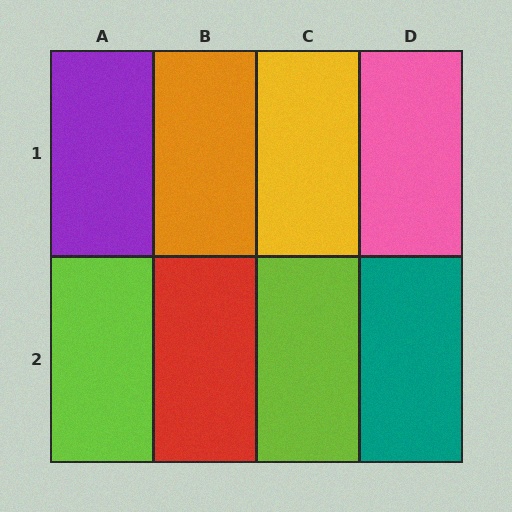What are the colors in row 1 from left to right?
Purple, orange, yellow, pink.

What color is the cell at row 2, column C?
Lime.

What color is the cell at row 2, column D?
Teal.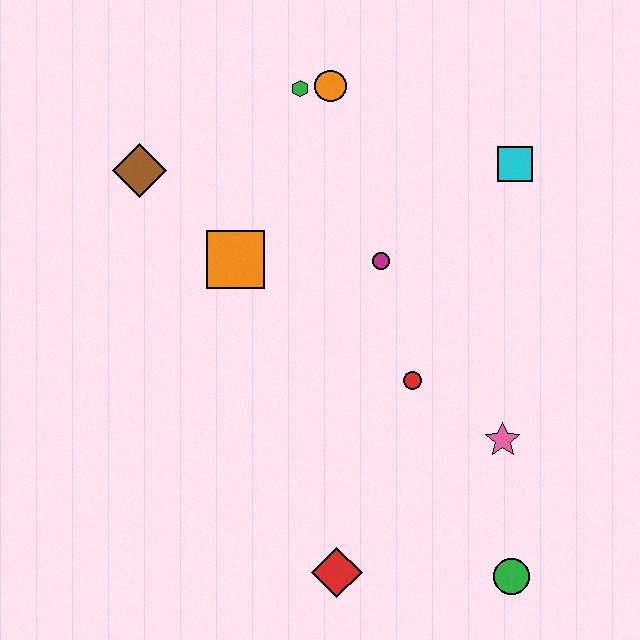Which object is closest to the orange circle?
The green hexagon is closest to the orange circle.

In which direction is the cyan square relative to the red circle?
The cyan square is above the red circle.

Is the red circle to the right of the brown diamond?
Yes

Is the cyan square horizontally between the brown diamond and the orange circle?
No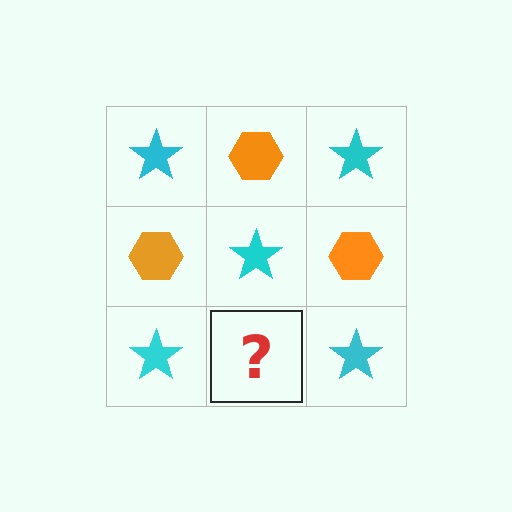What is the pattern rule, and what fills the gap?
The rule is that it alternates cyan star and orange hexagon in a checkerboard pattern. The gap should be filled with an orange hexagon.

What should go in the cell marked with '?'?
The missing cell should contain an orange hexagon.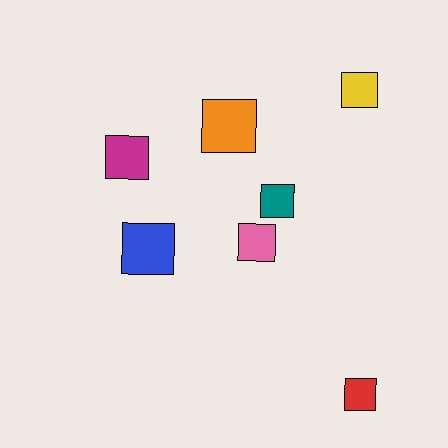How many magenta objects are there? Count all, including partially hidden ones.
There is 1 magenta object.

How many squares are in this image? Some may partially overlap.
There are 7 squares.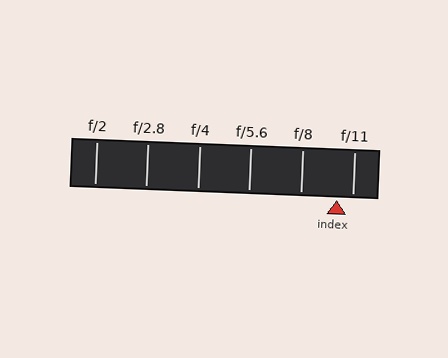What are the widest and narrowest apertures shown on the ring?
The widest aperture shown is f/2 and the narrowest is f/11.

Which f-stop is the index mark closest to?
The index mark is closest to f/11.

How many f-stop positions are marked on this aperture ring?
There are 6 f-stop positions marked.